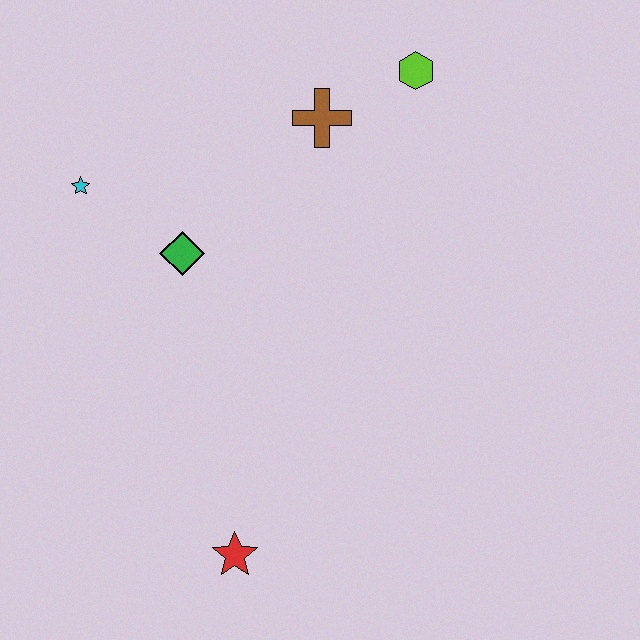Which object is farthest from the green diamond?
The red star is farthest from the green diamond.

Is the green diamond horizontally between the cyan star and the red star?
Yes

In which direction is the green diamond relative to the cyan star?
The green diamond is to the right of the cyan star.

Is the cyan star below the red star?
No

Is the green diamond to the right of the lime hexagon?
No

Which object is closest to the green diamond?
The cyan star is closest to the green diamond.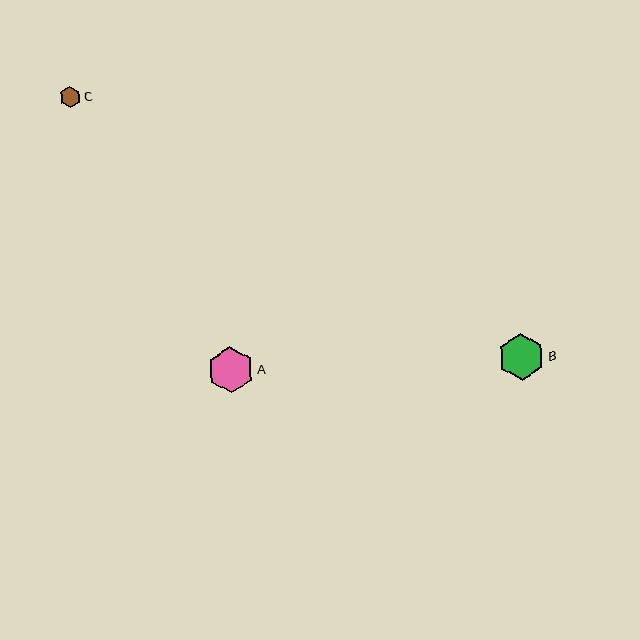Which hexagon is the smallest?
Hexagon C is the smallest with a size of approximately 21 pixels.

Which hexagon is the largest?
Hexagon B is the largest with a size of approximately 47 pixels.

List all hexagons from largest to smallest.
From largest to smallest: B, A, C.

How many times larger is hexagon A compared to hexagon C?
Hexagon A is approximately 2.2 times the size of hexagon C.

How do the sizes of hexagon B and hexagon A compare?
Hexagon B and hexagon A are approximately the same size.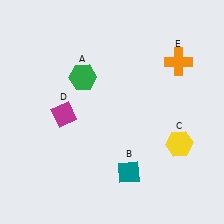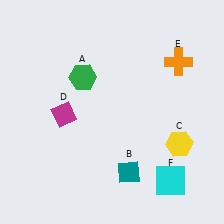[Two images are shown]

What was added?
A cyan square (F) was added in Image 2.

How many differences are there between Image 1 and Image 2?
There is 1 difference between the two images.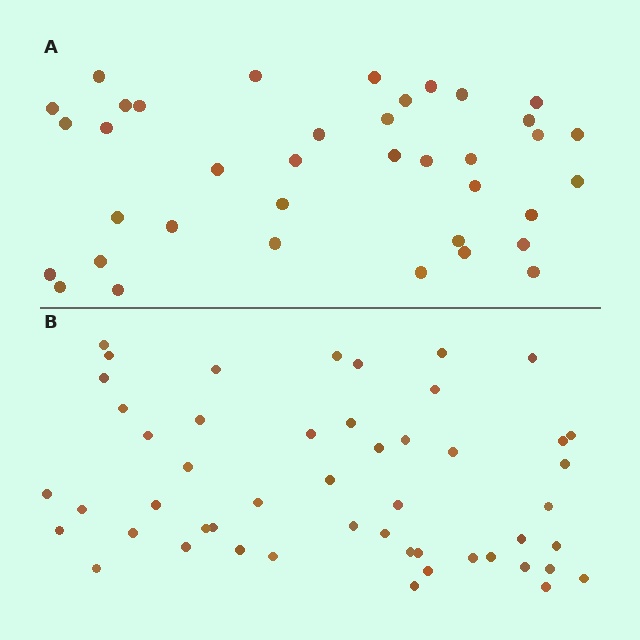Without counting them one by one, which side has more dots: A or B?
Region B (the bottom region) has more dots.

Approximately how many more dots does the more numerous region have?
Region B has roughly 12 or so more dots than region A.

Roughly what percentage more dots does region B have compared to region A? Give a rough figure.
About 30% more.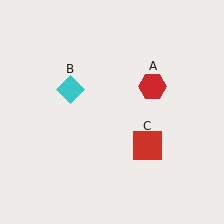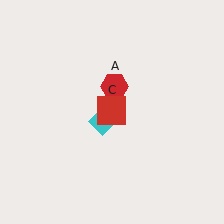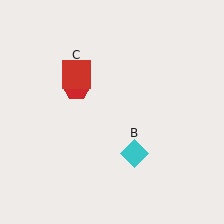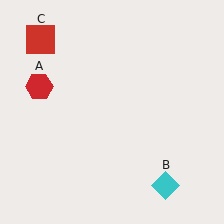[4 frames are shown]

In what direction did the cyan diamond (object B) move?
The cyan diamond (object B) moved down and to the right.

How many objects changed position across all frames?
3 objects changed position: red hexagon (object A), cyan diamond (object B), red square (object C).